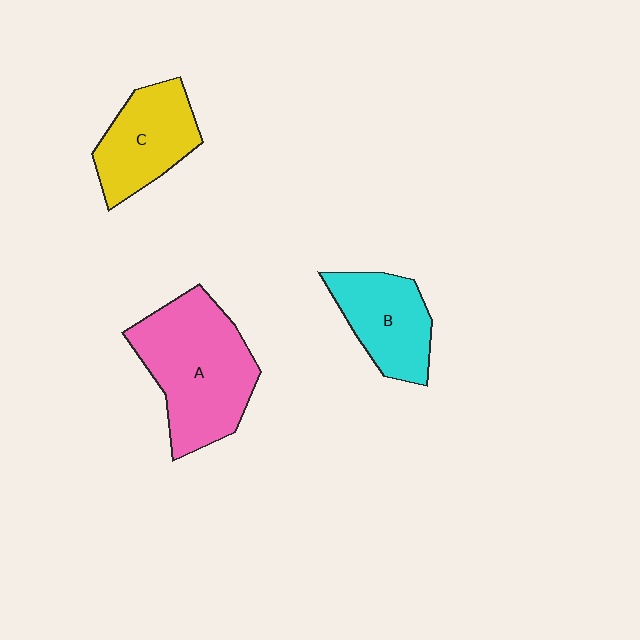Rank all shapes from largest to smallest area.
From largest to smallest: A (pink), C (yellow), B (cyan).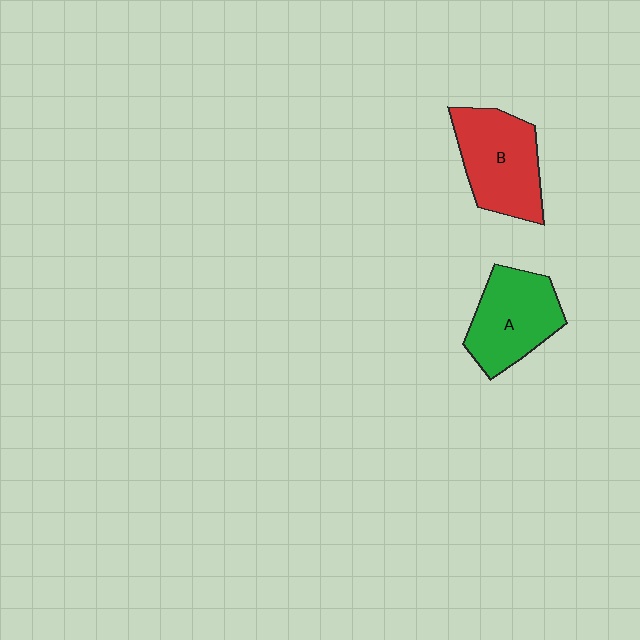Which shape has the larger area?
Shape B (red).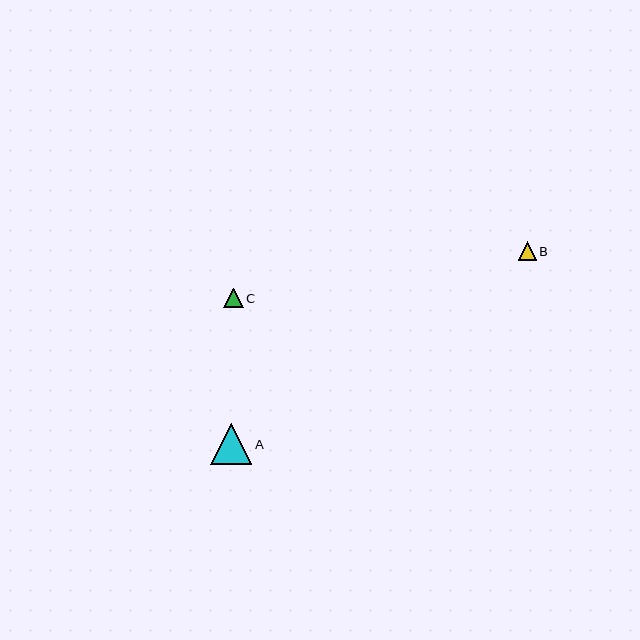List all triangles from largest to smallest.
From largest to smallest: A, C, B.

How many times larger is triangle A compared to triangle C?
Triangle A is approximately 2.1 times the size of triangle C.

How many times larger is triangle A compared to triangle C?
Triangle A is approximately 2.1 times the size of triangle C.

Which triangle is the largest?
Triangle A is the largest with a size of approximately 41 pixels.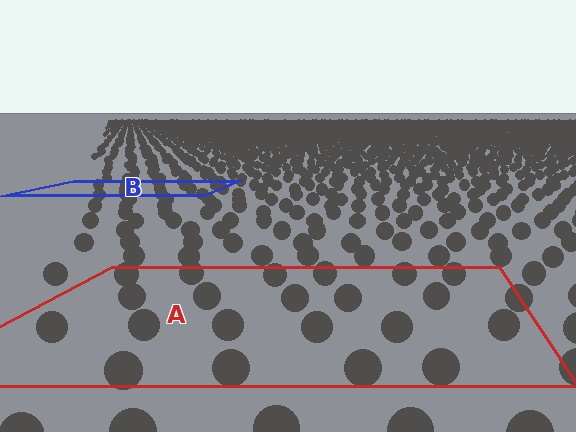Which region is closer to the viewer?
Region A is closer. The texture elements there are larger and more spread out.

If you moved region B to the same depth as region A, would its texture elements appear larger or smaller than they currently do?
They would appear larger. At a closer depth, the same texture elements are projected at a bigger on-screen size.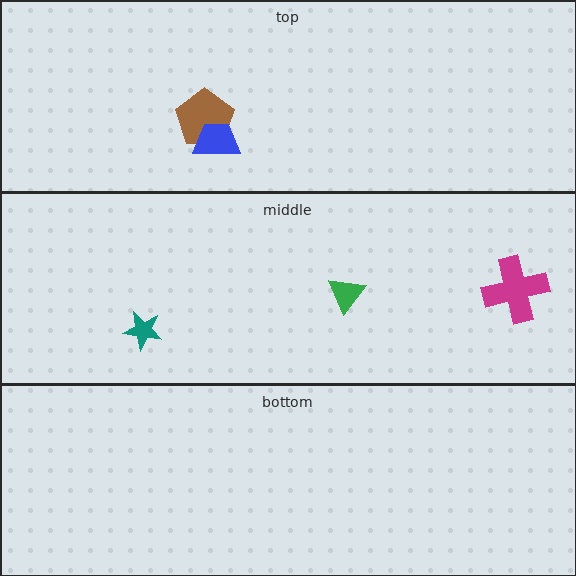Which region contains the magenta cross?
The middle region.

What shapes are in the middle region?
The magenta cross, the teal star, the green triangle.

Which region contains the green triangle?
The middle region.